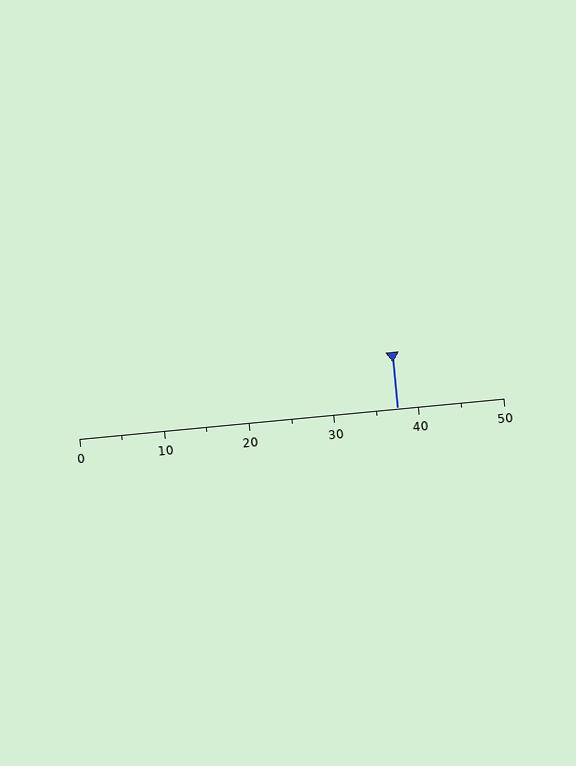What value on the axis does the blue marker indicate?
The marker indicates approximately 37.5.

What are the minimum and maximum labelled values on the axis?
The axis runs from 0 to 50.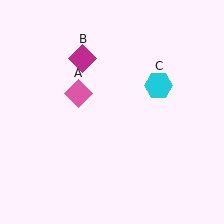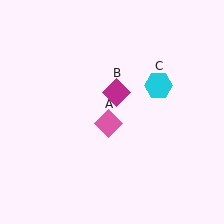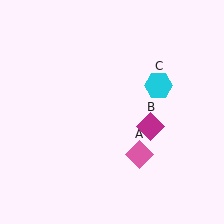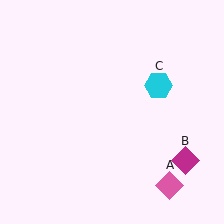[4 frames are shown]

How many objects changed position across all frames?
2 objects changed position: pink diamond (object A), magenta diamond (object B).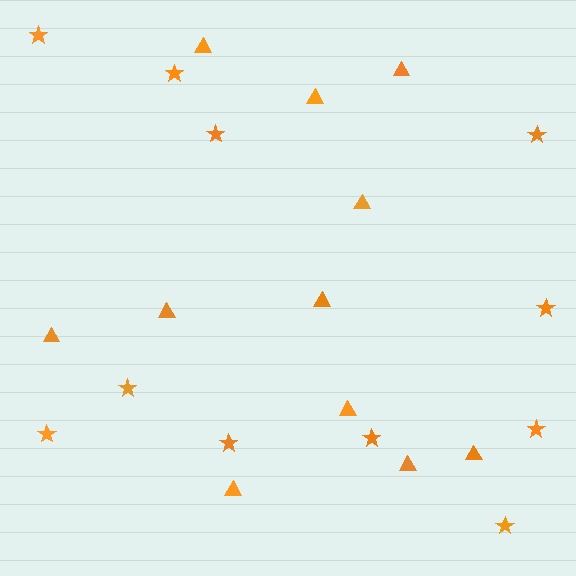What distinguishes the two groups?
There are 2 groups: one group of stars (11) and one group of triangles (11).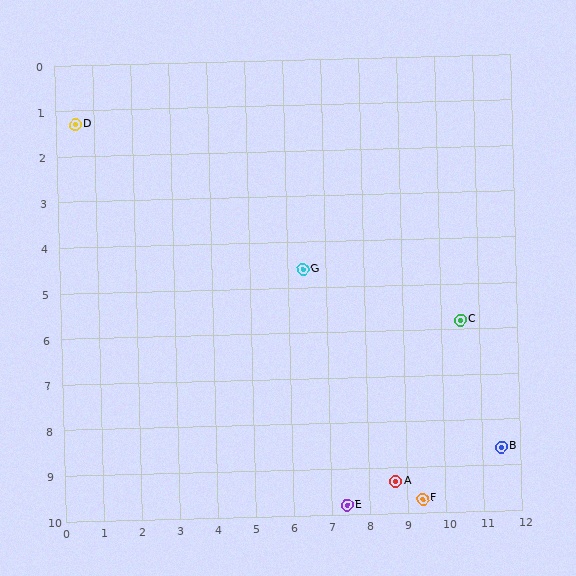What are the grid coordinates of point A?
Point A is at approximately (8.7, 9.3).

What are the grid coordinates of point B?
Point B is at approximately (11.5, 8.6).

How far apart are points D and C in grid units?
Points D and C are about 11.0 grid units apart.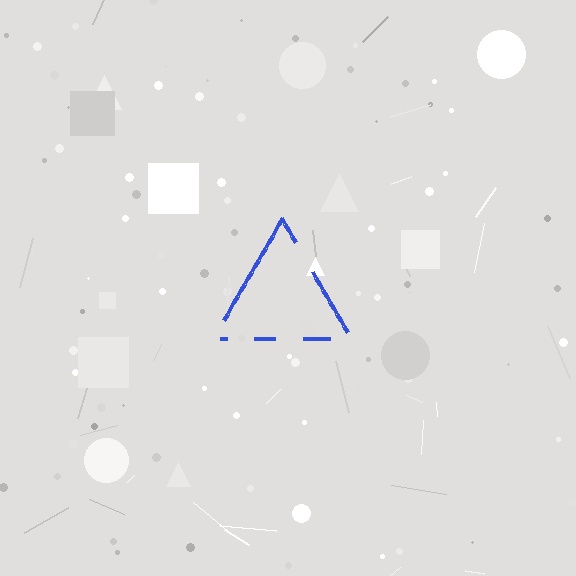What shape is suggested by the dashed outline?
The dashed outline suggests a triangle.